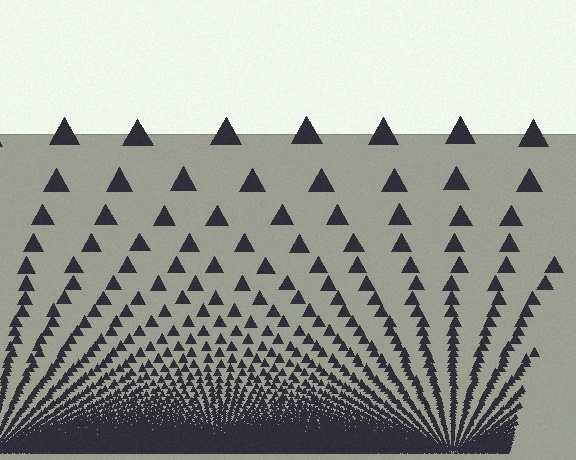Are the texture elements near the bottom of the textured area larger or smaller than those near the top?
Smaller. The gradient is inverted — elements near the bottom are smaller and denser.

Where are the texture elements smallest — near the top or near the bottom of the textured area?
Near the bottom.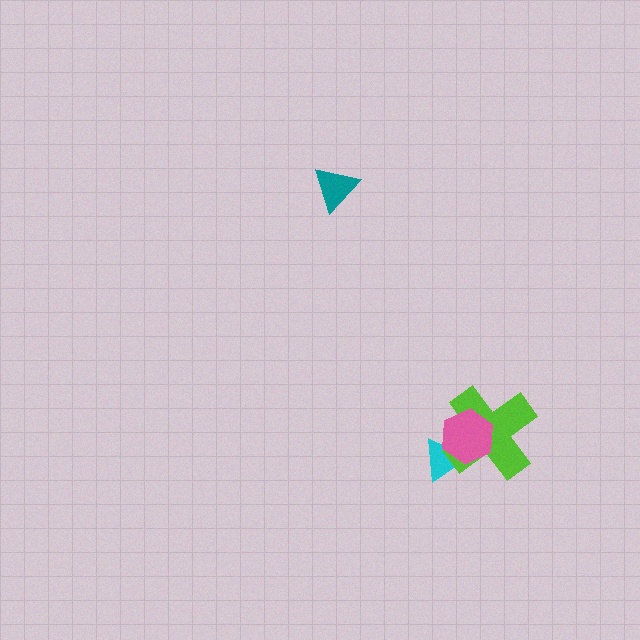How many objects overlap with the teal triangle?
0 objects overlap with the teal triangle.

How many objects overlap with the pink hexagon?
2 objects overlap with the pink hexagon.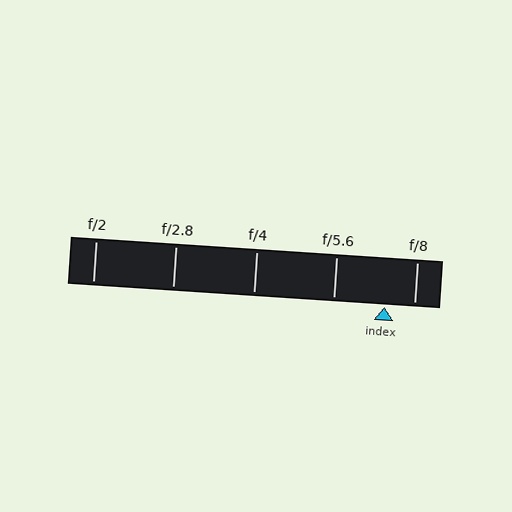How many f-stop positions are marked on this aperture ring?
There are 5 f-stop positions marked.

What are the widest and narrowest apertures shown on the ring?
The widest aperture shown is f/2 and the narrowest is f/8.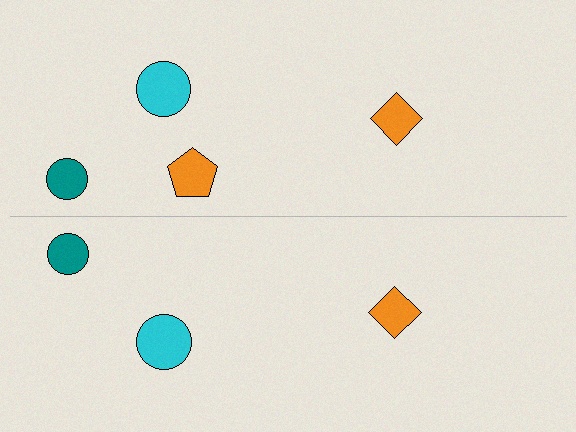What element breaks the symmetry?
A orange pentagon is missing from the bottom side.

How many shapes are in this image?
There are 7 shapes in this image.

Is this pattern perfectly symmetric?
No, the pattern is not perfectly symmetric. A orange pentagon is missing from the bottom side.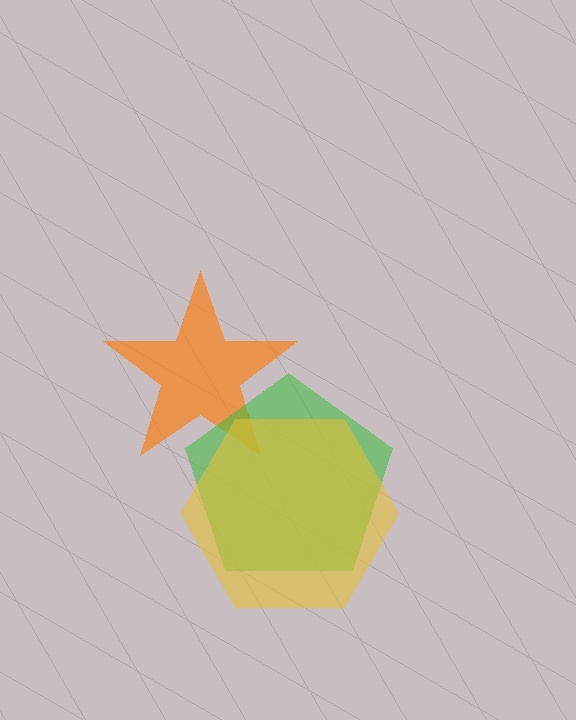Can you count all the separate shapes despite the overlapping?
Yes, there are 3 separate shapes.